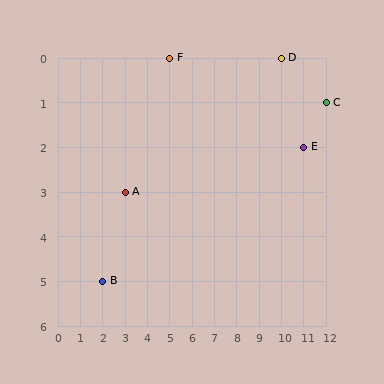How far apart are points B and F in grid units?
Points B and F are 3 columns and 5 rows apart (about 5.8 grid units diagonally).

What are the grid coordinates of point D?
Point D is at grid coordinates (10, 0).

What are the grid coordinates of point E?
Point E is at grid coordinates (11, 2).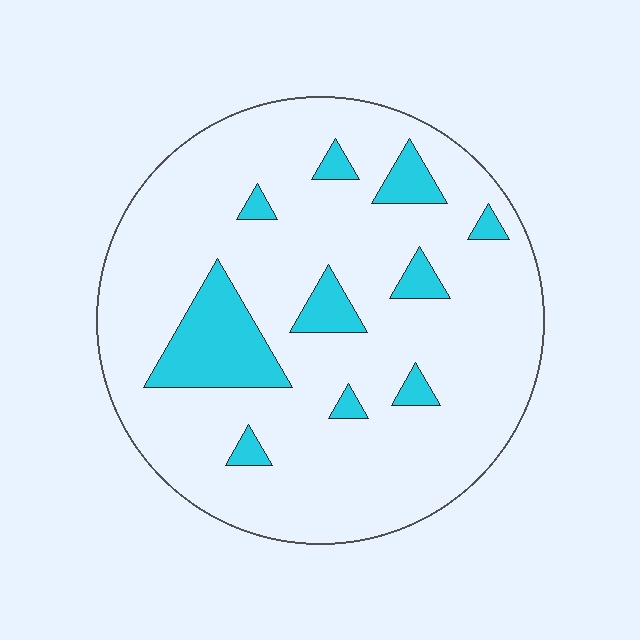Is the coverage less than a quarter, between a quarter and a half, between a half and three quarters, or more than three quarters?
Less than a quarter.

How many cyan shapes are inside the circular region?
10.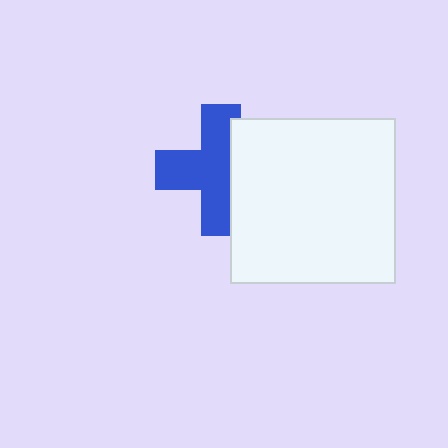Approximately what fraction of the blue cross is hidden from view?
Roughly 36% of the blue cross is hidden behind the white square.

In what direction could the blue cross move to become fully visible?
The blue cross could move left. That would shift it out from behind the white square entirely.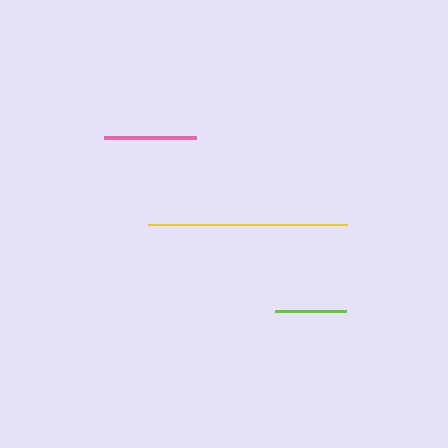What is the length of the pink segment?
The pink segment is approximately 91 pixels long.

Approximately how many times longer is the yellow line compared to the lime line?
The yellow line is approximately 2.8 times the length of the lime line.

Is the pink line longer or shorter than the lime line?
The pink line is longer than the lime line.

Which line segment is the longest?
The yellow line is the longest at approximately 200 pixels.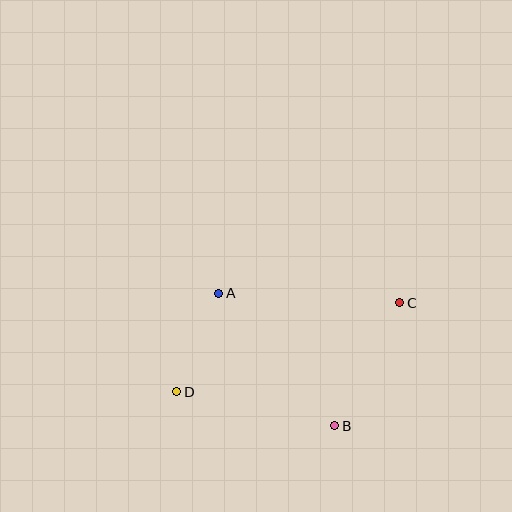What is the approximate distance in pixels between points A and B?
The distance between A and B is approximately 176 pixels.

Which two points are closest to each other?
Points A and D are closest to each other.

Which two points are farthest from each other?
Points C and D are farthest from each other.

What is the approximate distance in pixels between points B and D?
The distance between B and D is approximately 162 pixels.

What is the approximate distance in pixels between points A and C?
The distance between A and C is approximately 182 pixels.